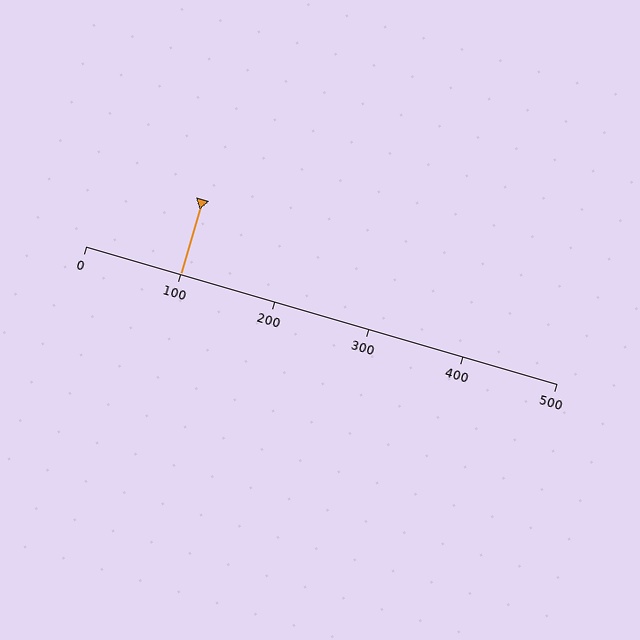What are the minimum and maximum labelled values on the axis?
The axis runs from 0 to 500.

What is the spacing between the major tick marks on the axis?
The major ticks are spaced 100 apart.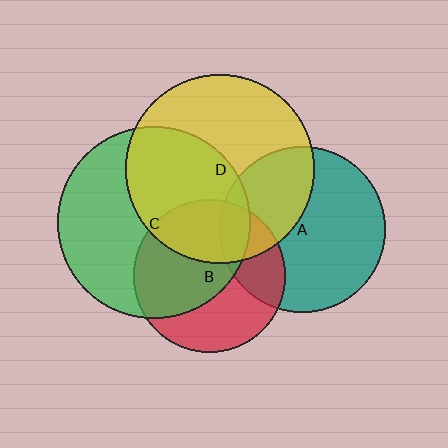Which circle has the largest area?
Circle C (green).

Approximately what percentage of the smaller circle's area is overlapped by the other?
Approximately 55%.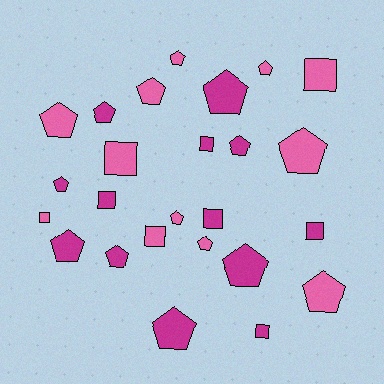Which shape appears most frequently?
Pentagon, with 16 objects.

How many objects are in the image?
There are 25 objects.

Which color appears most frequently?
Magenta, with 13 objects.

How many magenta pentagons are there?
There are 8 magenta pentagons.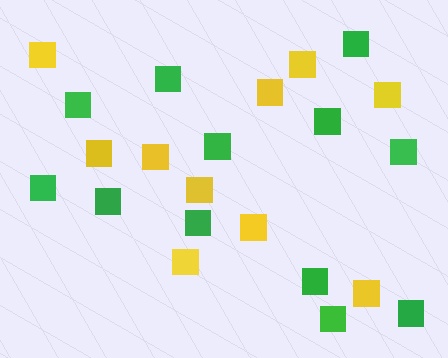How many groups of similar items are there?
There are 2 groups: one group of yellow squares (10) and one group of green squares (12).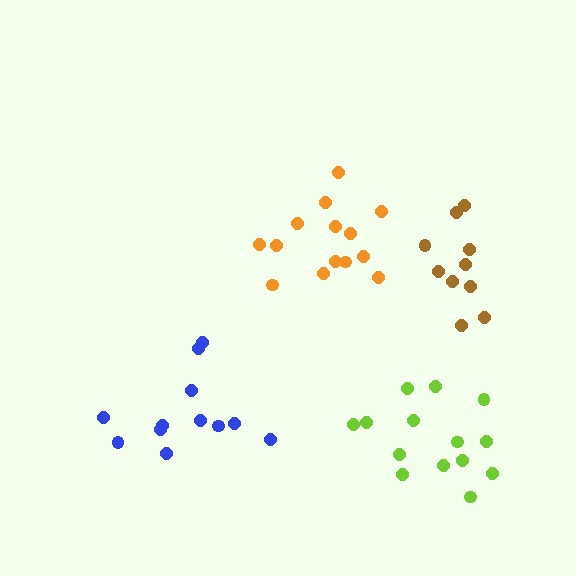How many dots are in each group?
Group 1: 14 dots, Group 2: 10 dots, Group 3: 12 dots, Group 4: 14 dots (50 total).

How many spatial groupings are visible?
There are 4 spatial groupings.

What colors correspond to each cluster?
The clusters are colored: orange, brown, blue, lime.